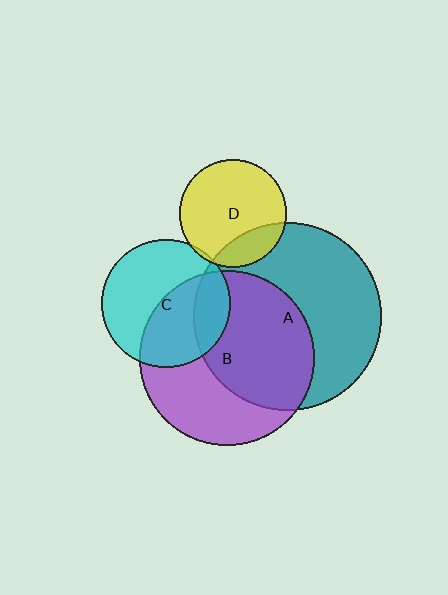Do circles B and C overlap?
Yes.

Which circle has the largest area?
Circle A (teal).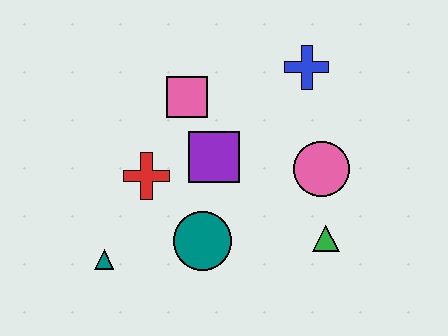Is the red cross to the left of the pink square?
Yes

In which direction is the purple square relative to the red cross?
The purple square is to the right of the red cross.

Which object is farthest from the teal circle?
The blue cross is farthest from the teal circle.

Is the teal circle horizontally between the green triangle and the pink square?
Yes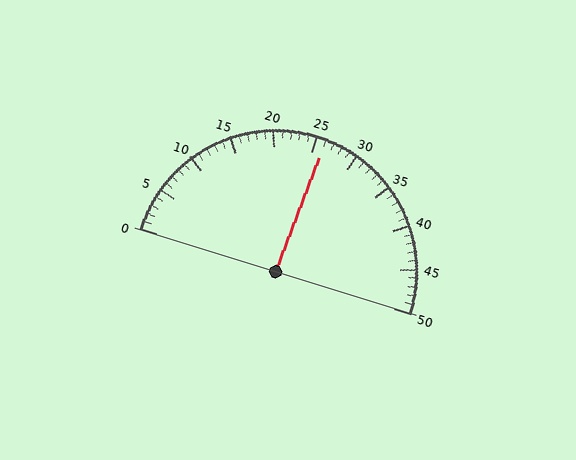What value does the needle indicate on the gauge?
The needle indicates approximately 26.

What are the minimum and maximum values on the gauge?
The gauge ranges from 0 to 50.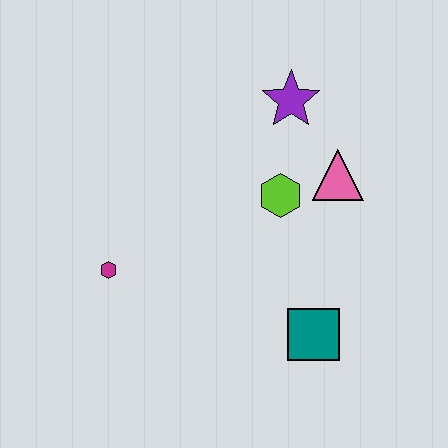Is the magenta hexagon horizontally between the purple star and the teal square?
No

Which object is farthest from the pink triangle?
The magenta hexagon is farthest from the pink triangle.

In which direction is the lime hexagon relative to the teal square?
The lime hexagon is above the teal square.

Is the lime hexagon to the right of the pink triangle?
No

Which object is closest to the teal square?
The lime hexagon is closest to the teal square.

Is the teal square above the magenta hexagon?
No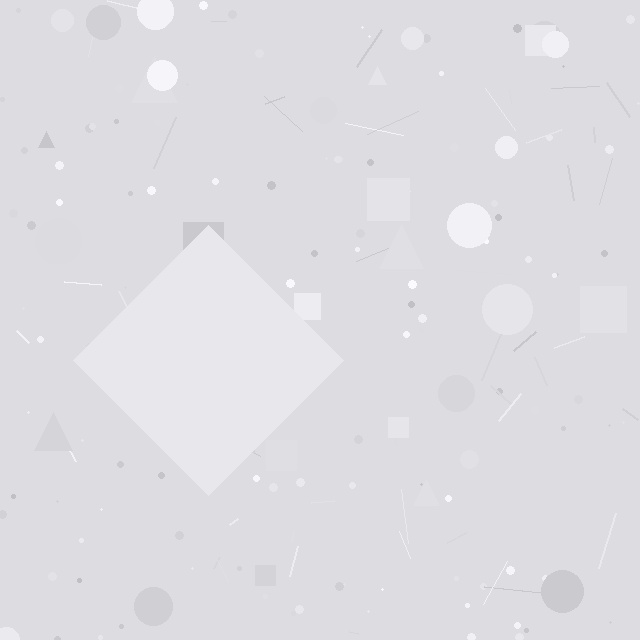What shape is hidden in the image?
A diamond is hidden in the image.